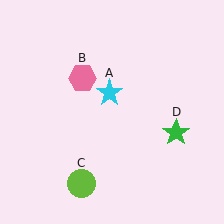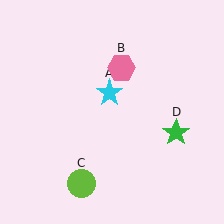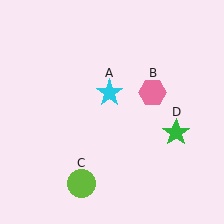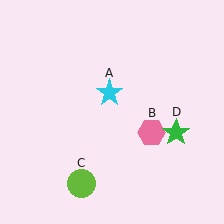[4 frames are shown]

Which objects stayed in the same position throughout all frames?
Cyan star (object A) and lime circle (object C) and green star (object D) remained stationary.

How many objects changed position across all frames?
1 object changed position: pink hexagon (object B).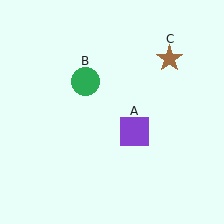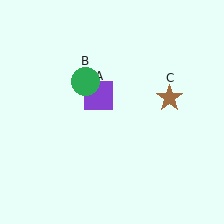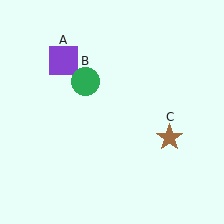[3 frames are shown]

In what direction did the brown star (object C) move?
The brown star (object C) moved down.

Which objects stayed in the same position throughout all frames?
Green circle (object B) remained stationary.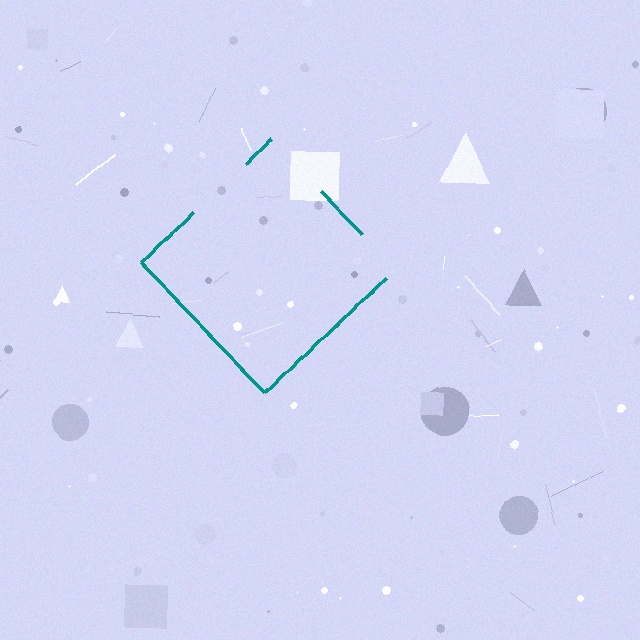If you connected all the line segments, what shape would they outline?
They would outline a diamond.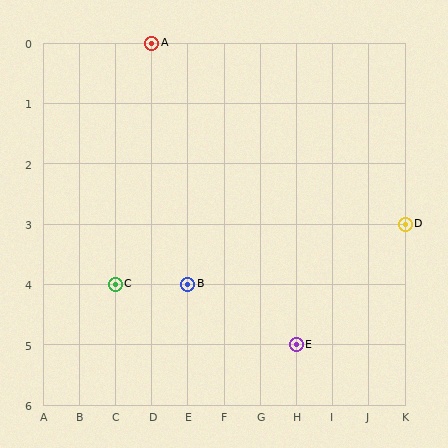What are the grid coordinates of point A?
Point A is at grid coordinates (D, 0).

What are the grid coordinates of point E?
Point E is at grid coordinates (H, 5).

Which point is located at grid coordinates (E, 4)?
Point B is at (E, 4).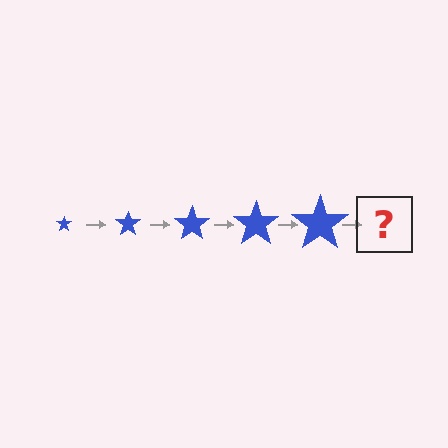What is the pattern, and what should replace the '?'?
The pattern is that the star gets progressively larger each step. The '?' should be a blue star, larger than the previous one.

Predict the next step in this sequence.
The next step is a blue star, larger than the previous one.